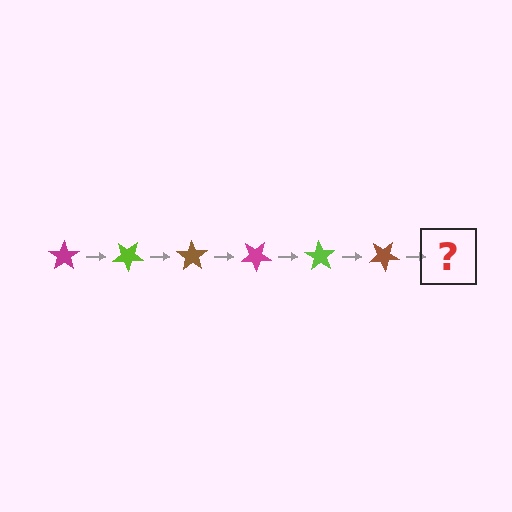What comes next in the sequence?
The next element should be a magenta star, rotated 210 degrees from the start.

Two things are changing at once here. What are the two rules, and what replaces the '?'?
The two rules are that it rotates 35 degrees each step and the color cycles through magenta, lime, and brown. The '?' should be a magenta star, rotated 210 degrees from the start.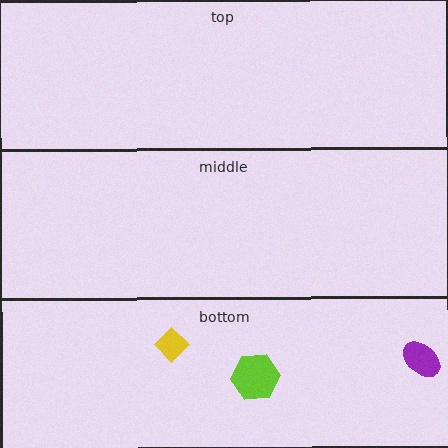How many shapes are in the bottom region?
3.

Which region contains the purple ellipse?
The bottom region.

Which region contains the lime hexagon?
The bottom region.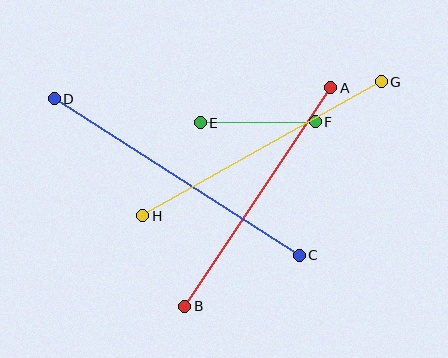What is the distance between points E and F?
The distance is approximately 115 pixels.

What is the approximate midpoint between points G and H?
The midpoint is at approximately (262, 149) pixels.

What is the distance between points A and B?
The distance is approximately 263 pixels.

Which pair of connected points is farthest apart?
Points C and D are farthest apart.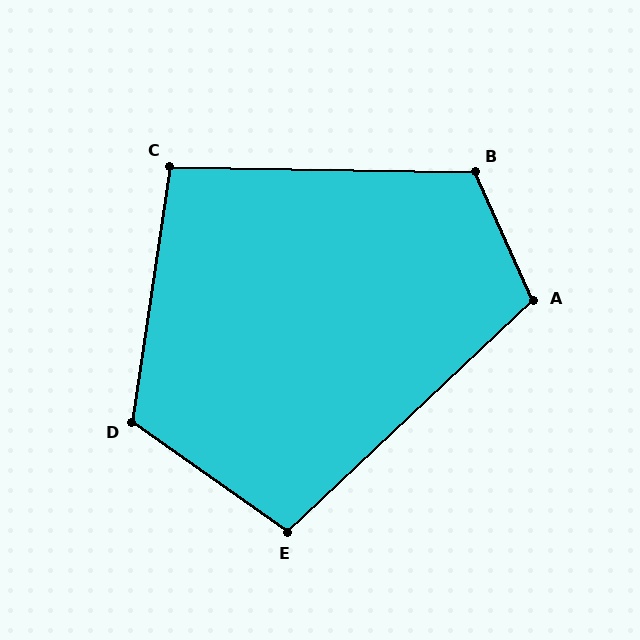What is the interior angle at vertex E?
Approximately 102 degrees (obtuse).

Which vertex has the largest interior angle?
D, at approximately 117 degrees.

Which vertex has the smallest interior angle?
C, at approximately 98 degrees.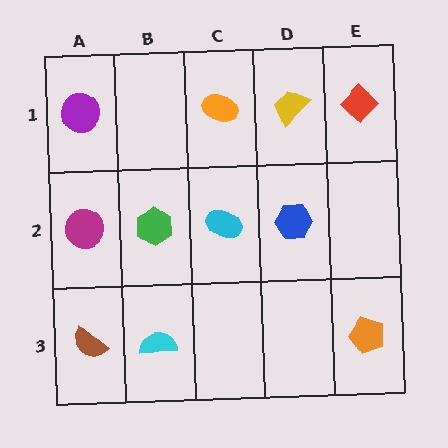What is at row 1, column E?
A red diamond.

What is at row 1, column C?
An orange ellipse.